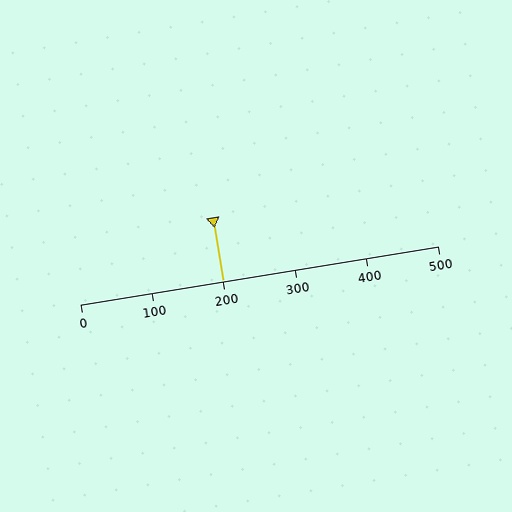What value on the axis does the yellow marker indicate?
The marker indicates approximately 200.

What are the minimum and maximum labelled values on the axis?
The axis runs from 0 to 500.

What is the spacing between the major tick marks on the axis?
The major ticks are spaced 100 apart.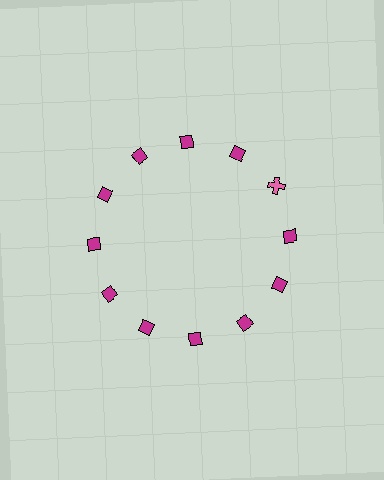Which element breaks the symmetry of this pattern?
The pink cross at roughly the 2 o'clock position breaks the symmetry. All other shapes are magenta diamonds.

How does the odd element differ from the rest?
It differs in both color (pink instead of magenta) and shape (cross instead of diamond).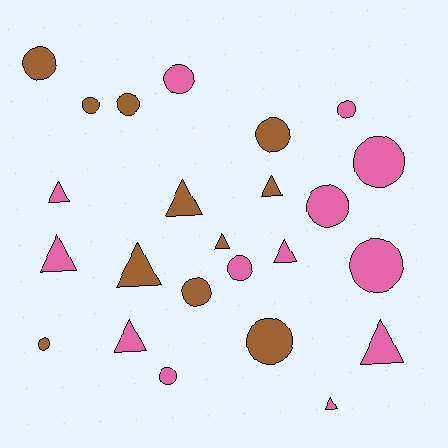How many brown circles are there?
There are 7 brown circles.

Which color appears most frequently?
Pink, with 13 objects.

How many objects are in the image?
There are 24 objects.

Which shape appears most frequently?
Circle, with 14 objects.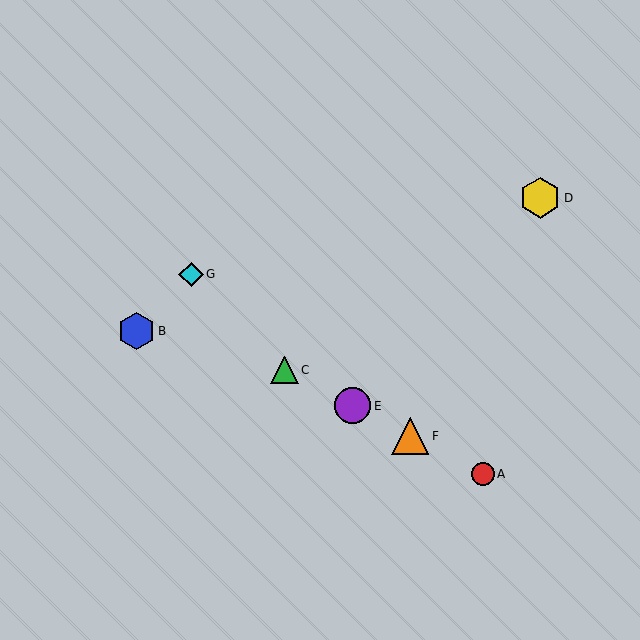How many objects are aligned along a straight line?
4 objects (A, C, E, F) are aligned along a straight line.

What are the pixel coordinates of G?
Object G is at (191, 274).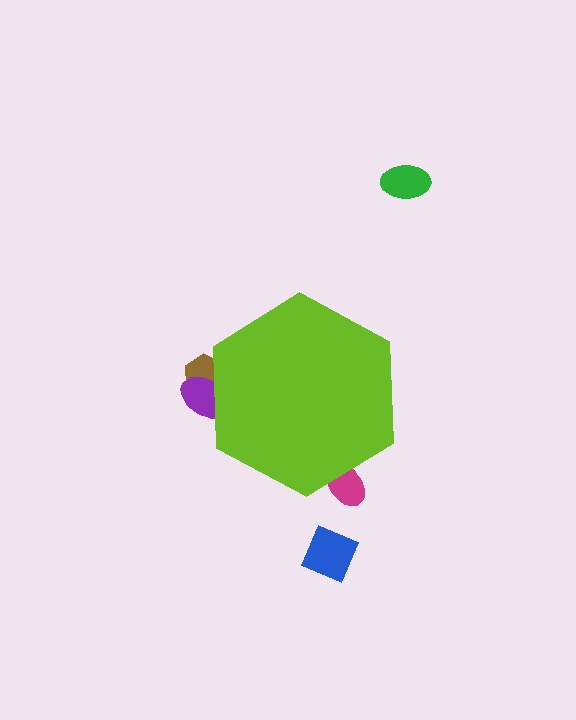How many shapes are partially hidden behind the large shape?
3 shapes are partially hidden.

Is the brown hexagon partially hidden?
Yes, the brown hexagon is partially hidden behind the lime hexagon.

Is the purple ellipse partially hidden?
Yes, the purple ellipse is partially hidden behind the lime hexagon.